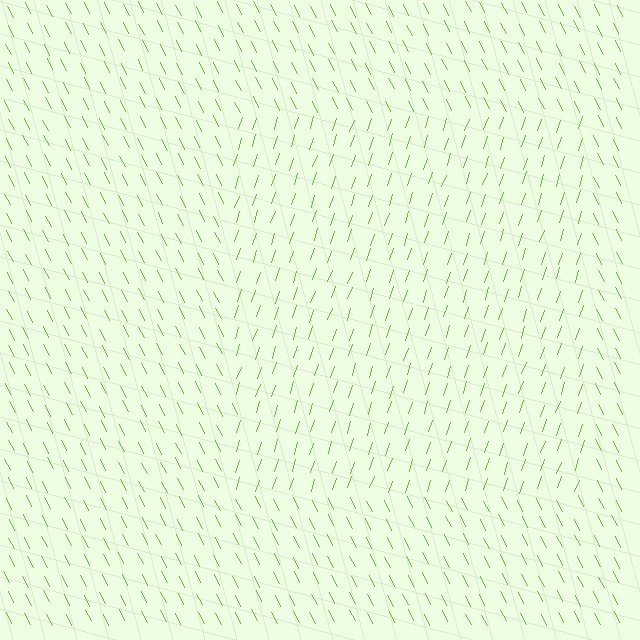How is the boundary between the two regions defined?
The boundary is defined purely by a change in line orientation (approximately 45 degrees difference). All lines are the same color and thickness.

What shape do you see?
I see a rectangle.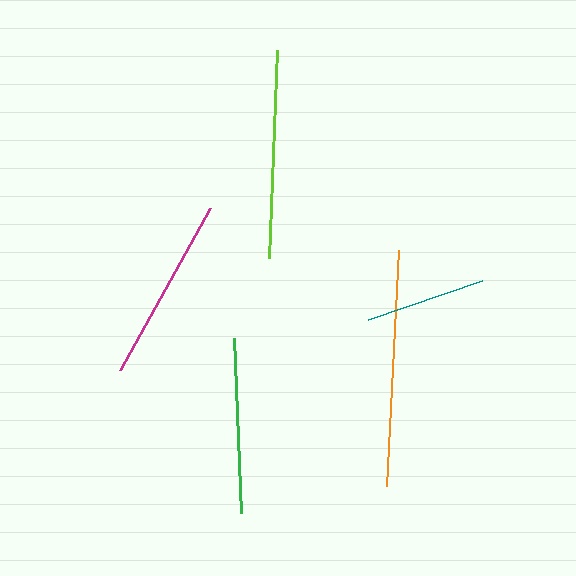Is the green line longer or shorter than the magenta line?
The magenta line is longer than the green line.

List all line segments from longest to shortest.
From longest to shortest: orange, lime, magenta, green, teal.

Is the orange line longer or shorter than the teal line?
The orange line is longer than the teal line.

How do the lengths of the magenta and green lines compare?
The magenta and green lines are approximately the same length.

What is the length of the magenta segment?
The magenta segment is approximately 185 pixels long.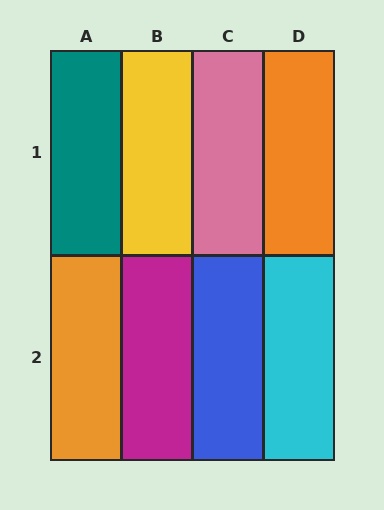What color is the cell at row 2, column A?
Orange.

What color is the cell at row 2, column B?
Magenta.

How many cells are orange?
2 cells are orange.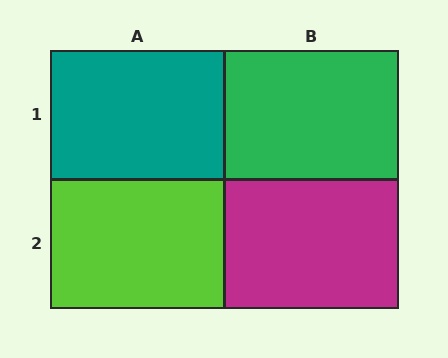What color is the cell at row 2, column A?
Lime.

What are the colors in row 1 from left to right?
Teal, green.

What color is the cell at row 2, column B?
Magenta.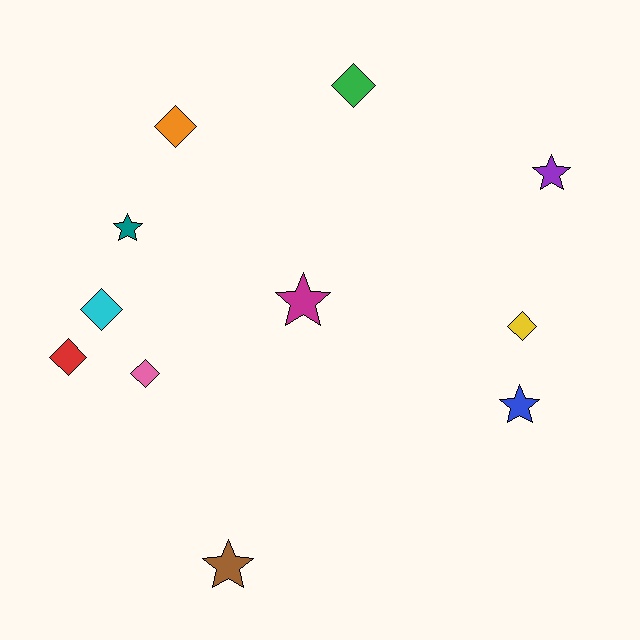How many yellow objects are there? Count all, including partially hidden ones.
There is 1 yellow object.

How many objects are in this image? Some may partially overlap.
There are 11 objects.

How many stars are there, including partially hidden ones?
There are 5 stars.